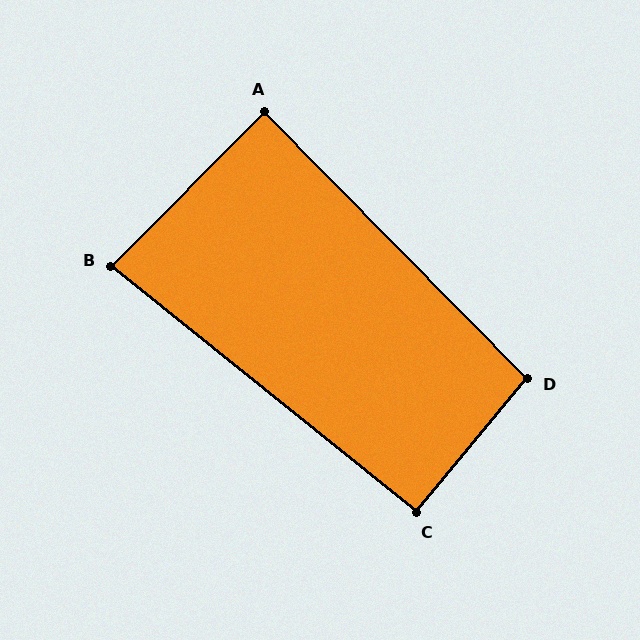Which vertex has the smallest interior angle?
B, at approximately 84 degrees.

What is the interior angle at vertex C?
Approximately 91 degrees (approximately right).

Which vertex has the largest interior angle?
D, at approximately 96 degrees.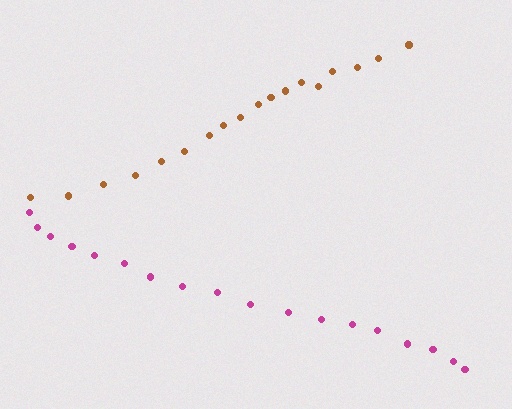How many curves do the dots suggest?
There are 2 distinct paths.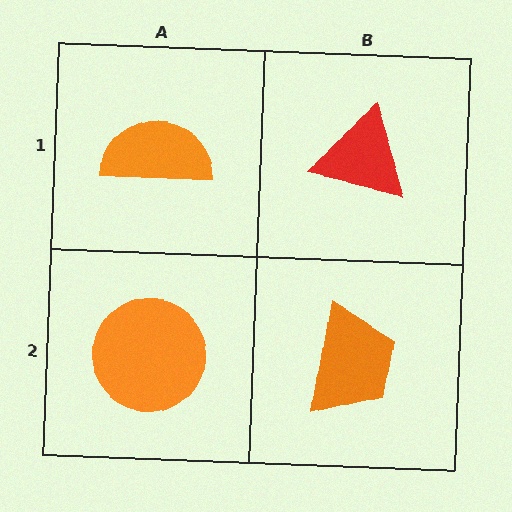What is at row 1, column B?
A red triangle.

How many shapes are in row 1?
2 shapes.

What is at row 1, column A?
An orange semicircle.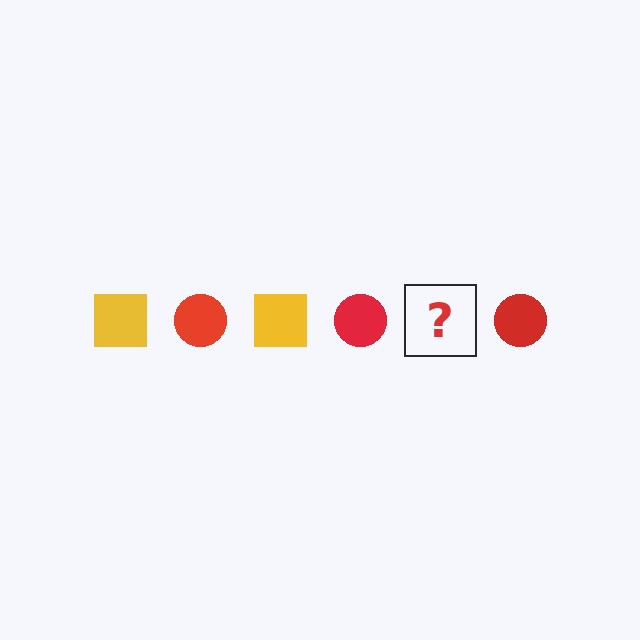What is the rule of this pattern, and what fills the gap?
The rule is that the pattern alternates between yellow square and red circle. The gap should be filled with a yellow square.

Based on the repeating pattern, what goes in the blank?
The blank should be a yellow square.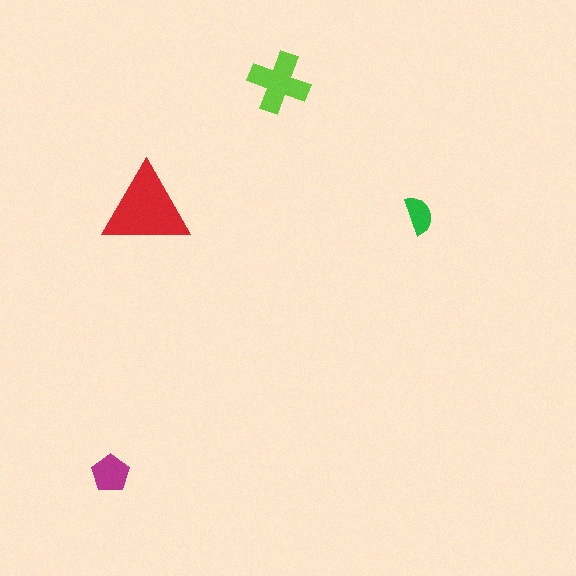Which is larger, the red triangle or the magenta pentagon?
The red triangle.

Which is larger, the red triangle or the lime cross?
The red triangle.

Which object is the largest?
The red triangle.